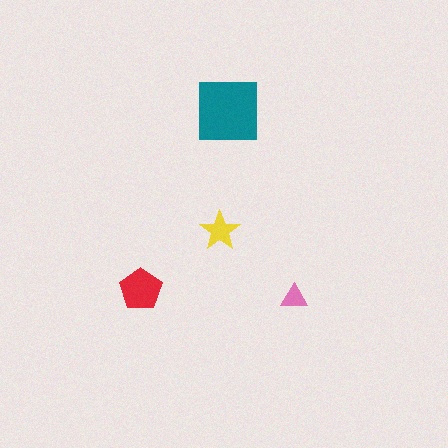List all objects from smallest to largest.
The pink triangle, the yellow star, the red pentagon, the teal square.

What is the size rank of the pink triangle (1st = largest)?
4th.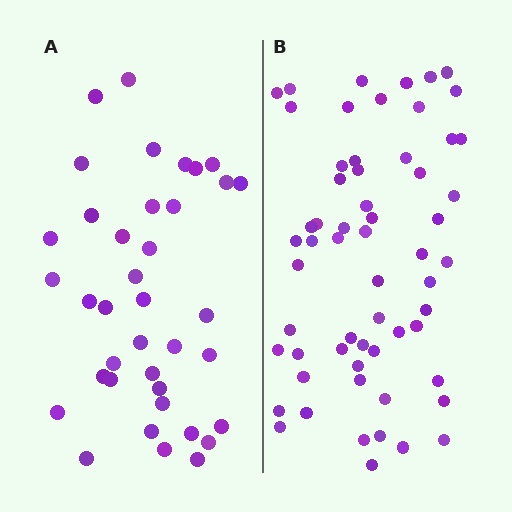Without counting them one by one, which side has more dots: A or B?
Region B (the right region) has more dots.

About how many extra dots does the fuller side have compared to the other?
Region B has approximately 20 more dots than region A.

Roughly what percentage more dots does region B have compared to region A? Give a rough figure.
About 60% more.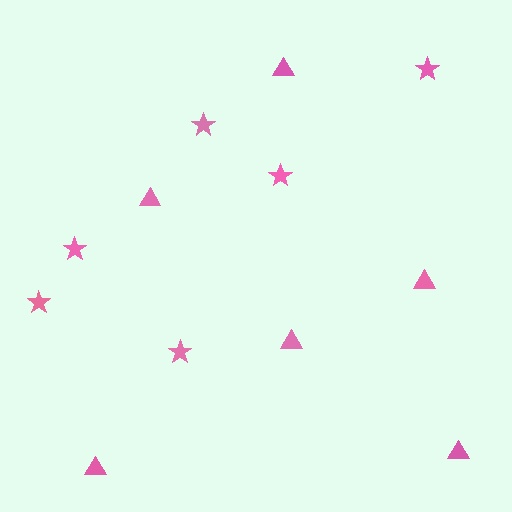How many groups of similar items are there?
There are 2 groups: one group of stars (6) and one group of triangles (6).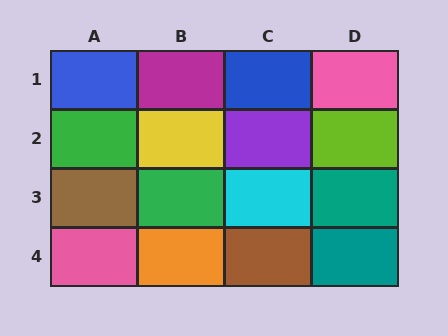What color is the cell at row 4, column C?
Brown.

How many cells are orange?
1 cell is orange.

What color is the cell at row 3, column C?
Cyan.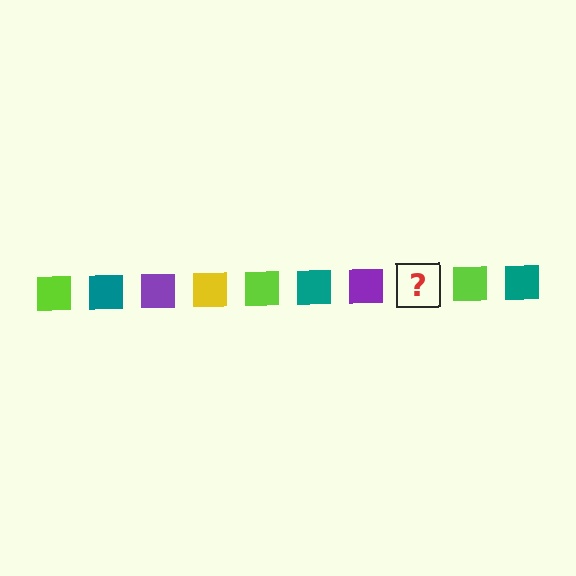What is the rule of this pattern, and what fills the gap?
The rule is that the pattern cycles through lime, teal, purple, yellow squares. The gap should be filled with a yellow square.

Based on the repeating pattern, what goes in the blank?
The blank should be a yellow square.